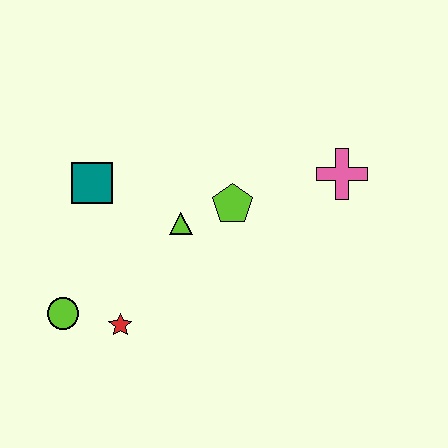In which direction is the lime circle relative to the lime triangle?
The lime circle is to the left of the lime triangle.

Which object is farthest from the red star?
The pink cross is farthest from the red star.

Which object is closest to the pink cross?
The lime pentagon is closest to the pink cross.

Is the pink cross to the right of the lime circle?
Yes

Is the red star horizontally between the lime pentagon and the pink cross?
No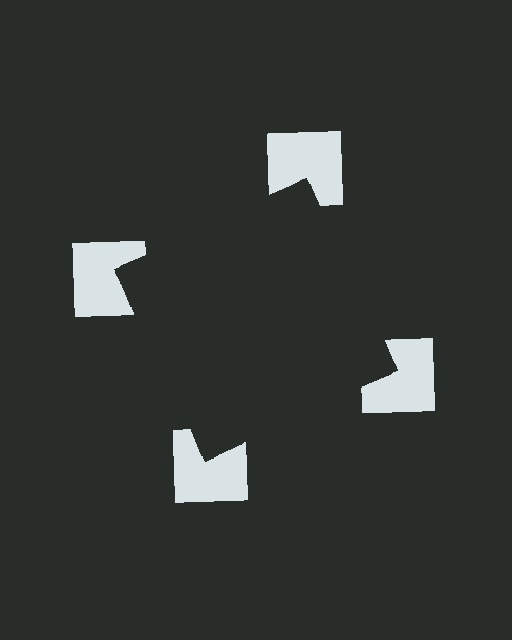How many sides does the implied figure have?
4 sides.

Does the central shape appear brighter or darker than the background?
It typically appears slightly darker than the background, even though no actual brightness change is drawn.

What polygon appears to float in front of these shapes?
An illusory square — its edges are inferred from the aligned wedge cuts in the notched squares, not physically drawn.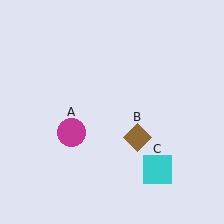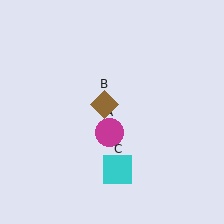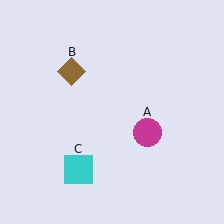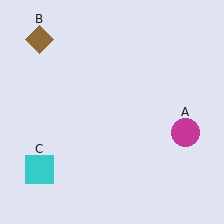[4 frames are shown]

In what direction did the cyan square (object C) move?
The cyan square (object C) moved left.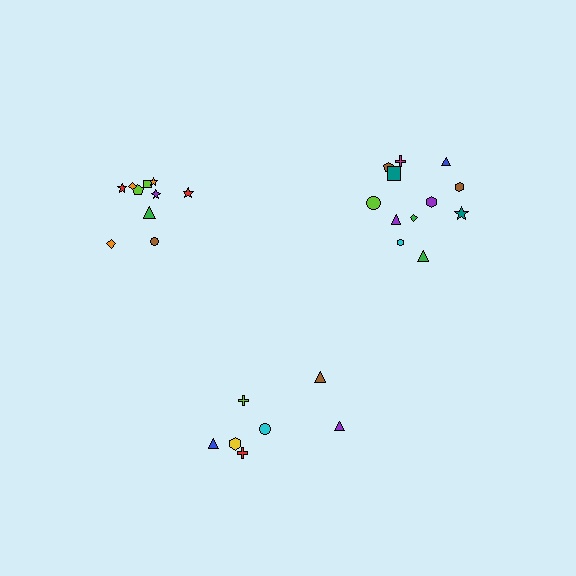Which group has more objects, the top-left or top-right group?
The top-right group.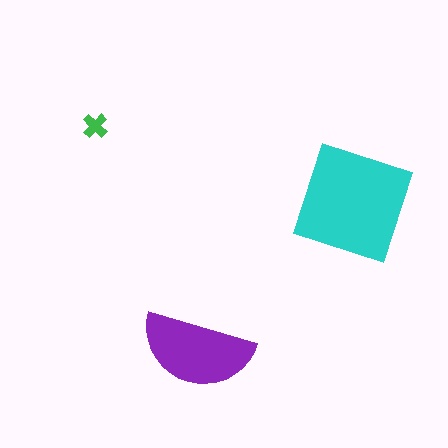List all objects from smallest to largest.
The green cross, the purple semicircle, the cyan square.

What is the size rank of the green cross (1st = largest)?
3rd.